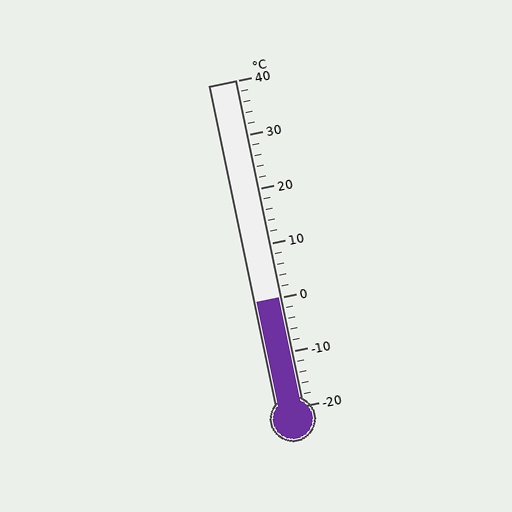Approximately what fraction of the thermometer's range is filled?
The thermometer is filled to approximately 35% of its range.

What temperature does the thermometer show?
The thermometer shows approximately 0°C.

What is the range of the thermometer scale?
The thermometer scale ranges from -20°C to 40°C.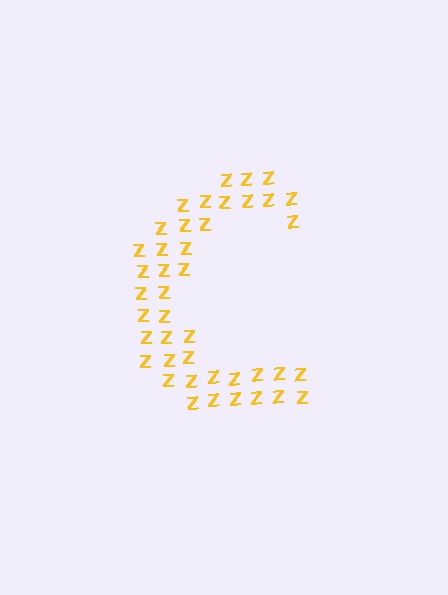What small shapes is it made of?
It is made of small letter Z's.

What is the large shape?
The large shape is the letter C.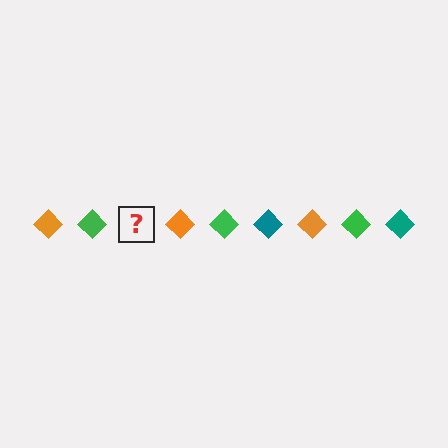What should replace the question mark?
The question mark should be replaced with a teal diamond.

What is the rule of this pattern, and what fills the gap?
The rule is that the pattern cycles through orange, green, teal diamonds. The gap should be filled with a teal diamond.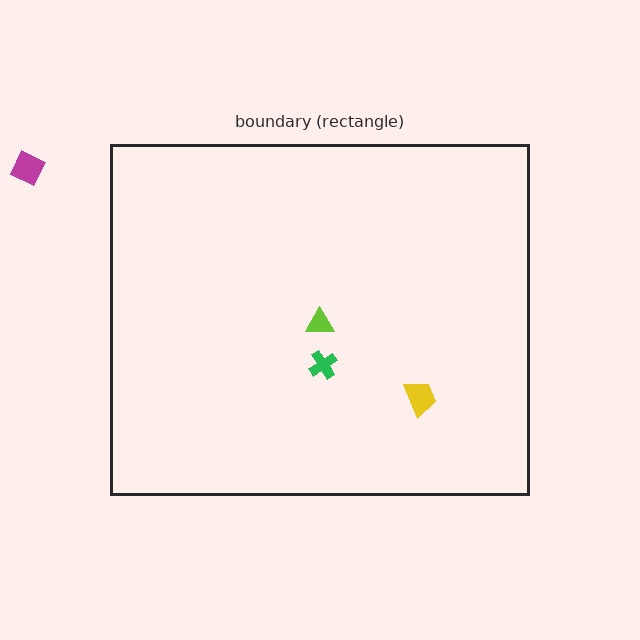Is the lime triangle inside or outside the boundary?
Inside.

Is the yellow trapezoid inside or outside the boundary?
Inside.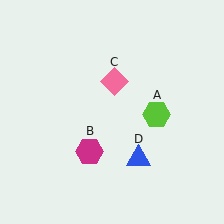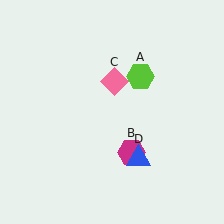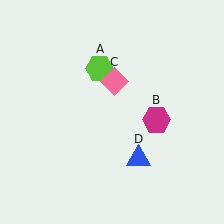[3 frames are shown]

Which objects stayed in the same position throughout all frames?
Pink diamond (object C) and blue triangle (object D) remained stationary.